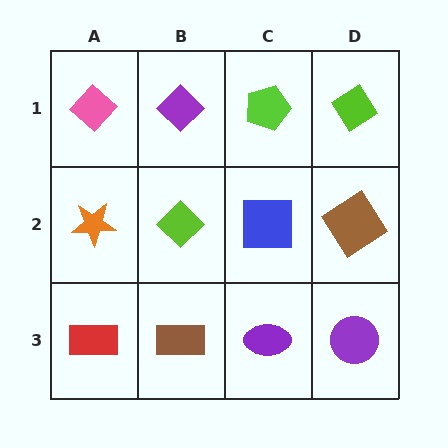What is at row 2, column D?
A brown diamond.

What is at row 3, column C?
A purple ellipse.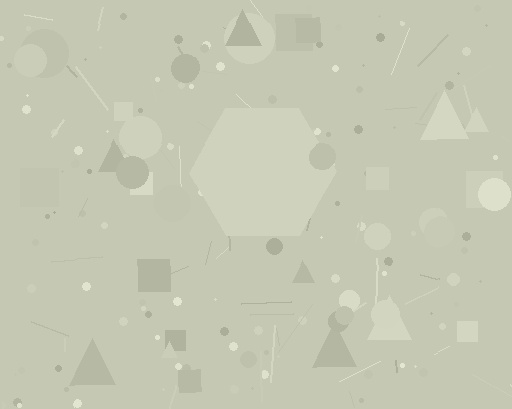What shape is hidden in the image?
A hexagon is hidden in the image.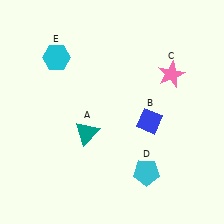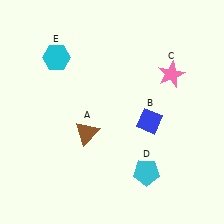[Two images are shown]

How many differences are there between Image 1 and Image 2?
There is 1 difference between the two images.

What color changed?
The triangle (A) changed from teal in Image 1 to brown in Image 2.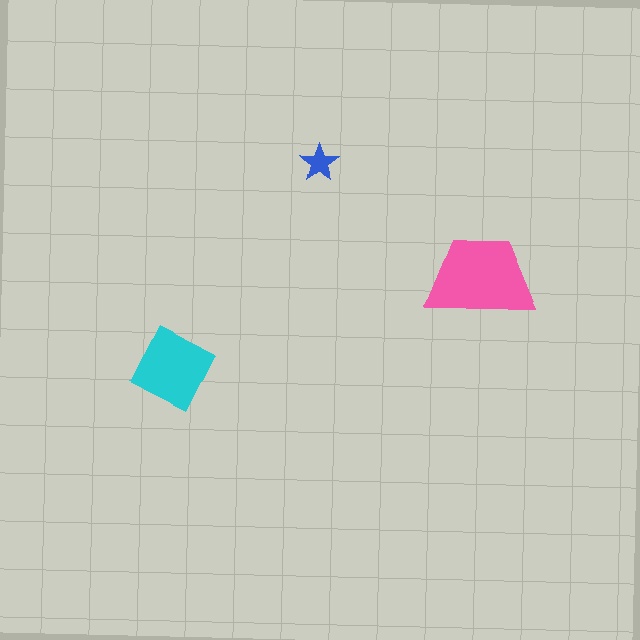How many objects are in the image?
There are 3 objects in the image.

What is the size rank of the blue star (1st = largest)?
3rd.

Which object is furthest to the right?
The pink trapezoid is rightmost.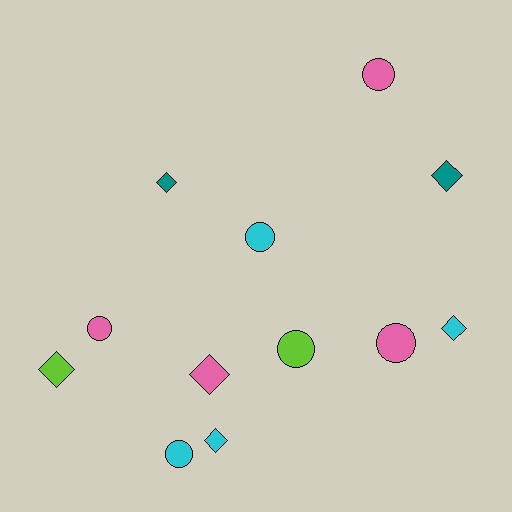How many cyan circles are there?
There are 2 cyan circles.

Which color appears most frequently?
Pink, with 4 objects.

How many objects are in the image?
There are 12 objects.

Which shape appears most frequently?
Circle, with 6 objects.